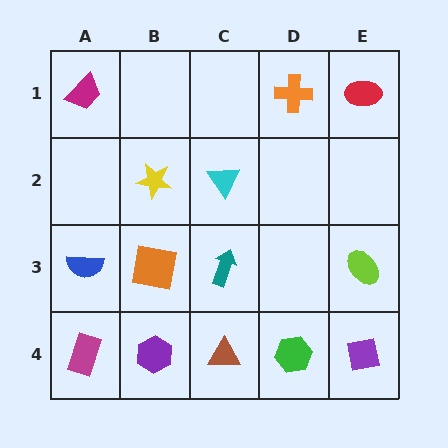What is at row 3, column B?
An orange square.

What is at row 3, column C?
A teal arrow.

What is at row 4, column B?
A purple hexagon.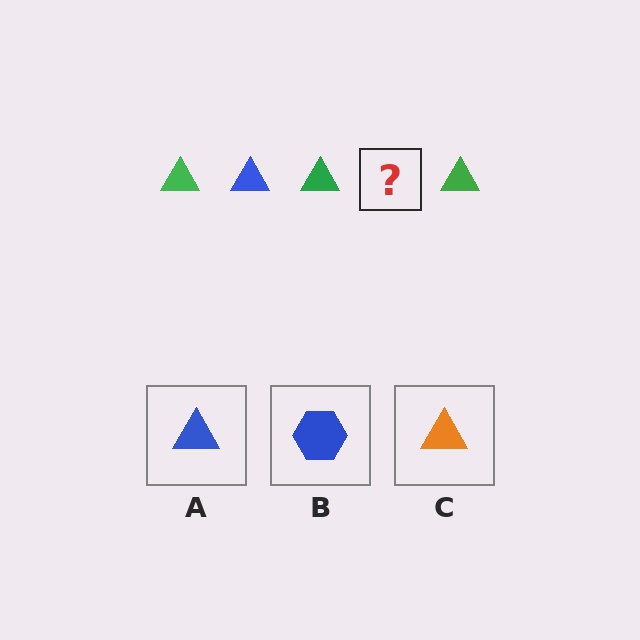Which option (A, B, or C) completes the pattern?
A.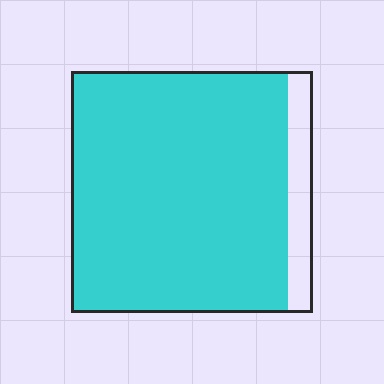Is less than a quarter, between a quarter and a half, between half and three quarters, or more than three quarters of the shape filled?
More than three quarters.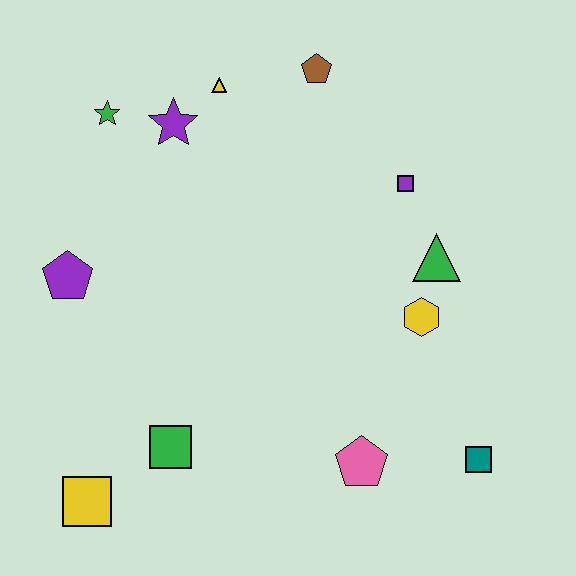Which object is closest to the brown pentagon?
The yellow triangle is closest to the brown pentagon.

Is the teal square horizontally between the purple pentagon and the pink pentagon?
No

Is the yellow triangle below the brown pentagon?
Yes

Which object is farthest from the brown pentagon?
The yellow square is farthest from the brown pentagon.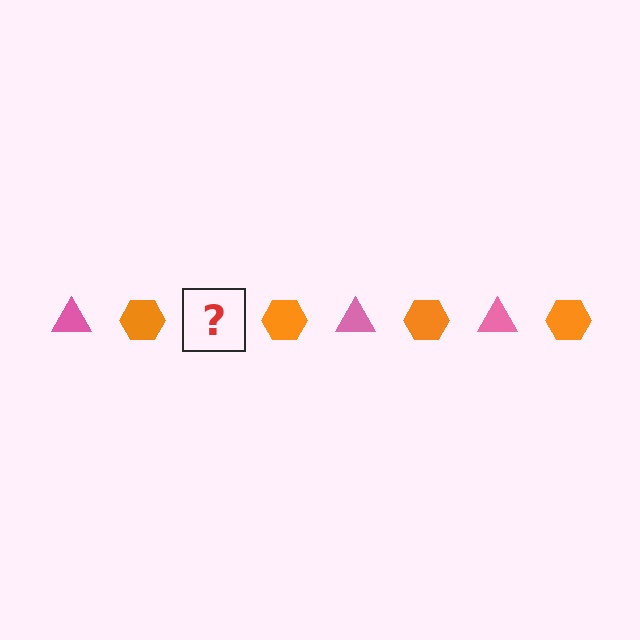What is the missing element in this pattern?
The missing element is a pink triangle.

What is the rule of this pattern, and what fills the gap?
The rule is that the pattern alternates between pink triangle and orange hexagon. The gap should be filled with a pink triangle.